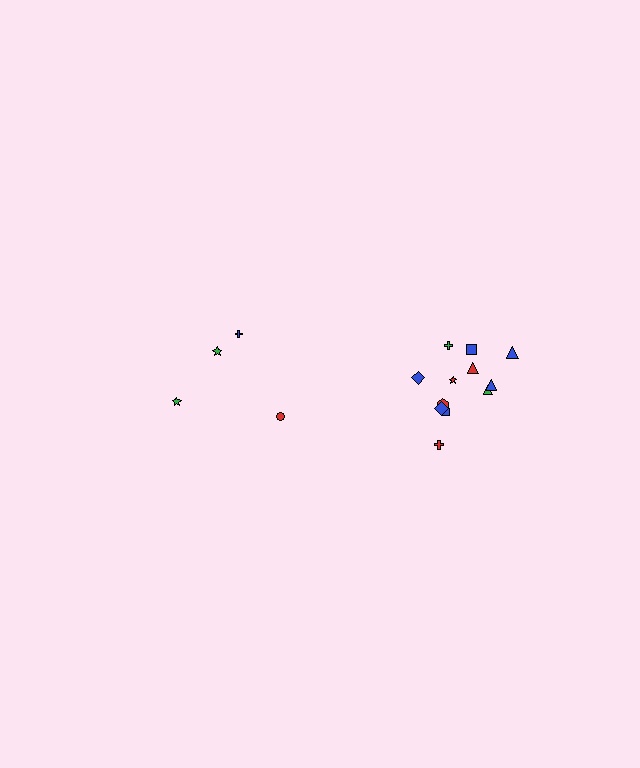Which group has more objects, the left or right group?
The right group.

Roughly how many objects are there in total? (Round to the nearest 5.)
Roughly 15 objects in total.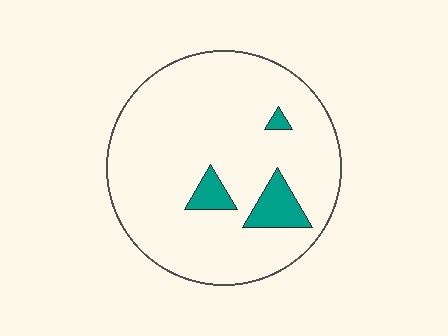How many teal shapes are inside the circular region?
3.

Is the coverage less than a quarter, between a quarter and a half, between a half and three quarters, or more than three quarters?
Less than a quarter.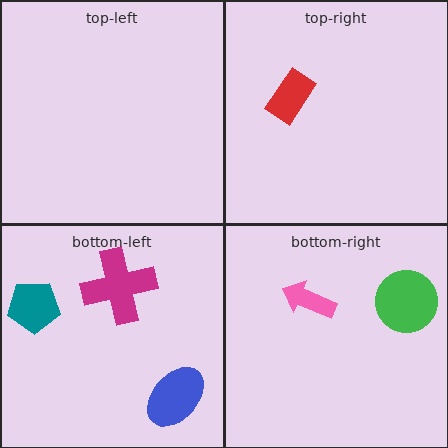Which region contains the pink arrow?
The bottom-right region.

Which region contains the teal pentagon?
The bottom-left region.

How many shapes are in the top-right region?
1.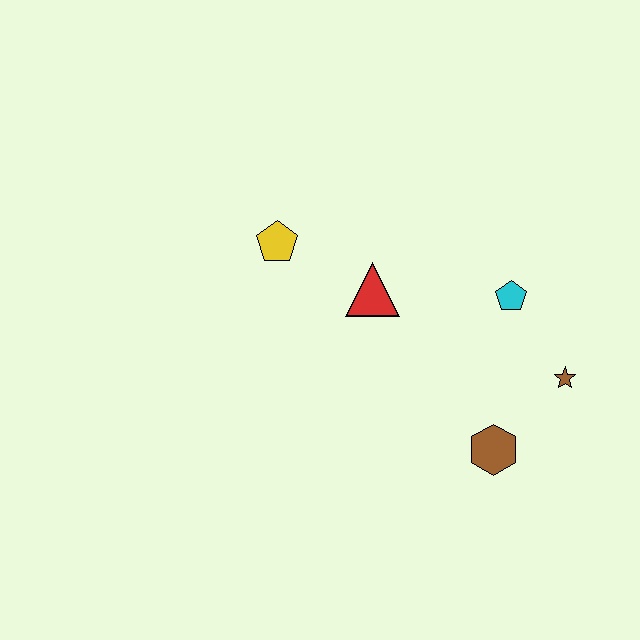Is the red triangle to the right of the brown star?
No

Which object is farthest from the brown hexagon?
The yellow pentagon is farthest from the brown hexagon.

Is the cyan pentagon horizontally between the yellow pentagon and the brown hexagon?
No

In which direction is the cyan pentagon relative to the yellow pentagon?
The cyan pentagon is to the right of the yellow pentagon.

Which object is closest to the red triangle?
The yellow pentagon is closest to the red triangle.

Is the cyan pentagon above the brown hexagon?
Yes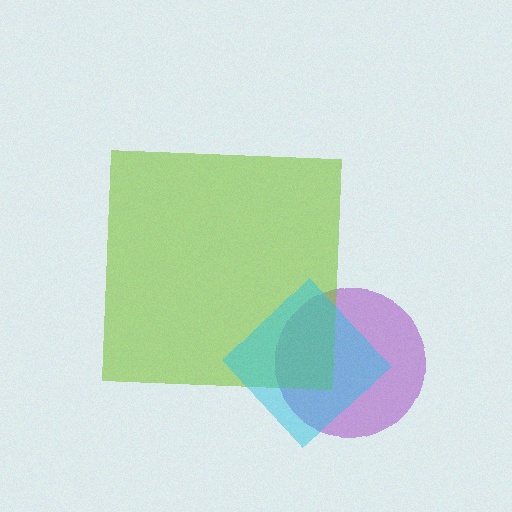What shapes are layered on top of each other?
The layered shapes are: a purple circle, a lime square, a cyan diamond.